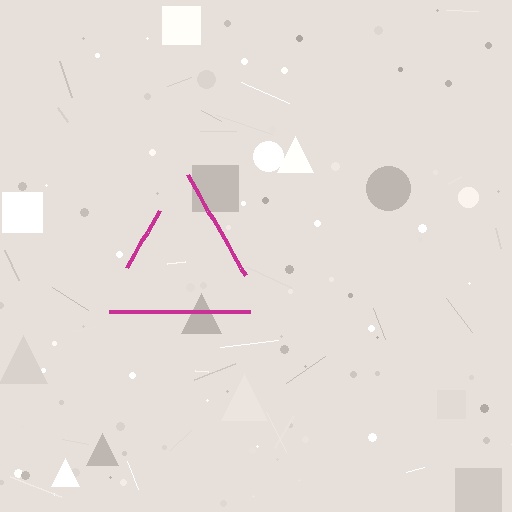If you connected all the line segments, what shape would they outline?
They would outline a triangle.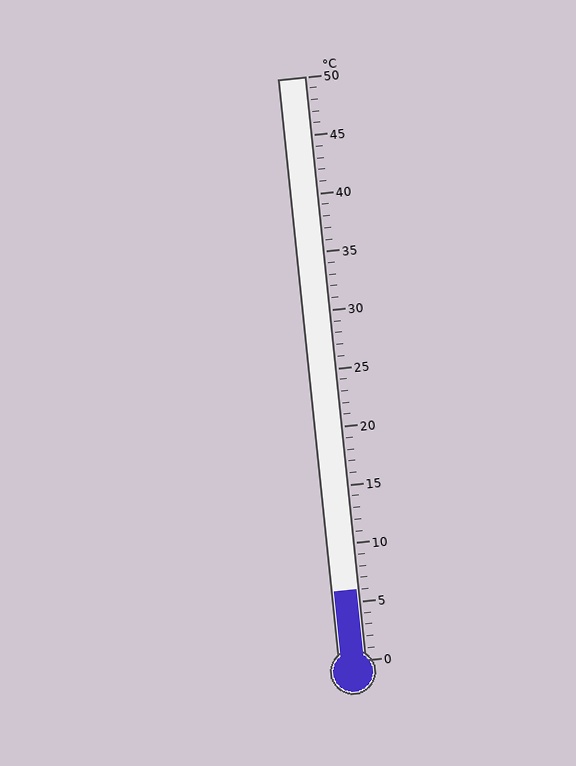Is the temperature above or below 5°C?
The temperature is above 5°C.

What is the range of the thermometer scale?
The thermometer scale ranges from 0°C to 50°C.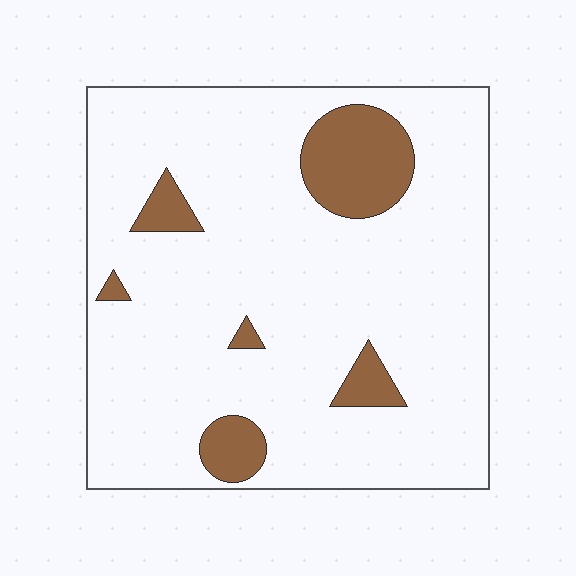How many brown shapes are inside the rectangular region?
6.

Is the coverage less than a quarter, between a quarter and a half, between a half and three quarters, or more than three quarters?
Less than a quarter.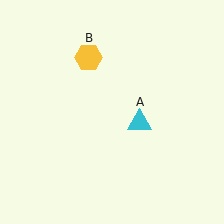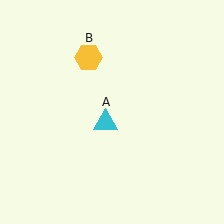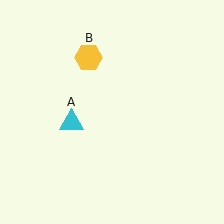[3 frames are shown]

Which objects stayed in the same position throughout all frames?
Yellow hexagon (object B) remained stationary.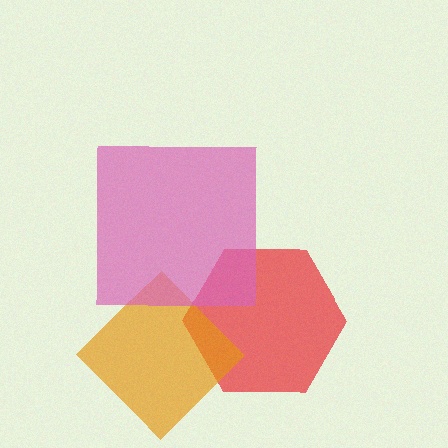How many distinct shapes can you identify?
There are 3 distinct shapes: a red hexagon, an orange diamond, a pink square.